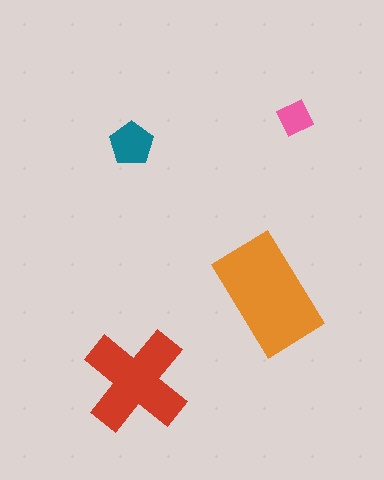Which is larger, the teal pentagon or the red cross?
The red cross.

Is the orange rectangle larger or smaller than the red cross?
Larger.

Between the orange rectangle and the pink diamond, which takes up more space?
The orange rectangle.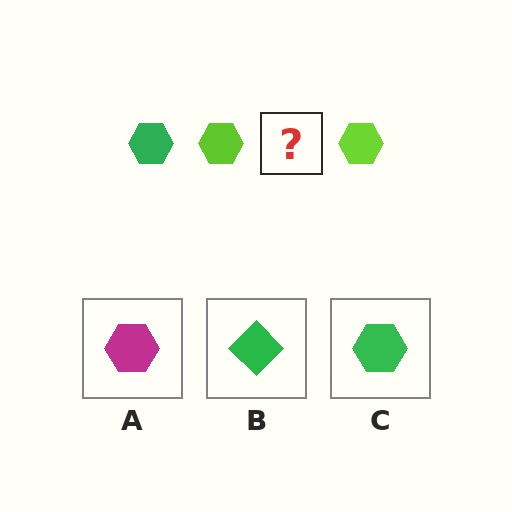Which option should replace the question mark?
Option C.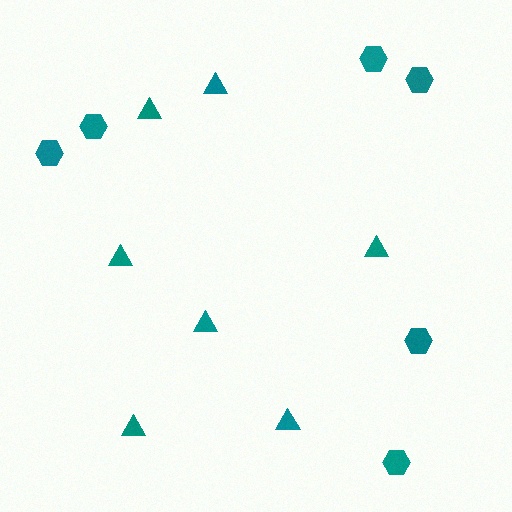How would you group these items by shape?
There are 2 groups: one group of hexagons (6) and one group of triangles (7).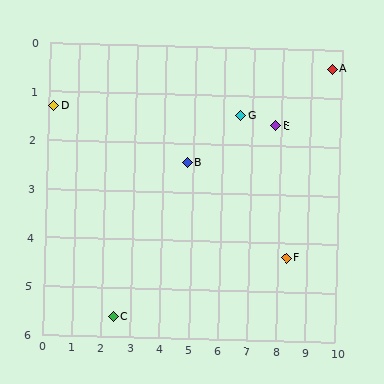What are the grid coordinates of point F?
Point F is at approximately (8.3, 4.3).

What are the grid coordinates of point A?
Point A is at approximately (9.7, 0.4).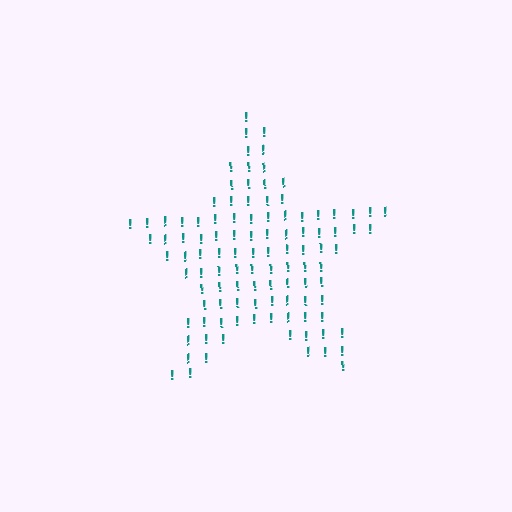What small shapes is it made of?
It is made of small exclamation marks.